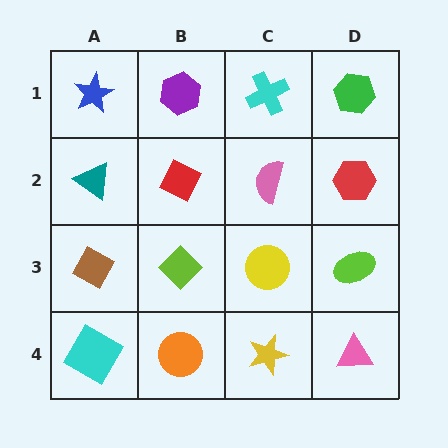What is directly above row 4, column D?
A lime ellipse.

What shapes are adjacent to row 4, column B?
A lime diamond (row 3, column B), a cyan square (row 4, column A), a yellow star (row 4, column C).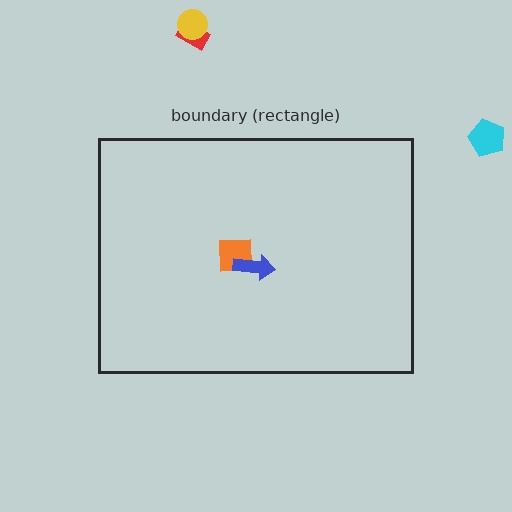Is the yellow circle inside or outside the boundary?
Outside.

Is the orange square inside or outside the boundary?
Inside.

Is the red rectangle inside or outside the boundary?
Outside.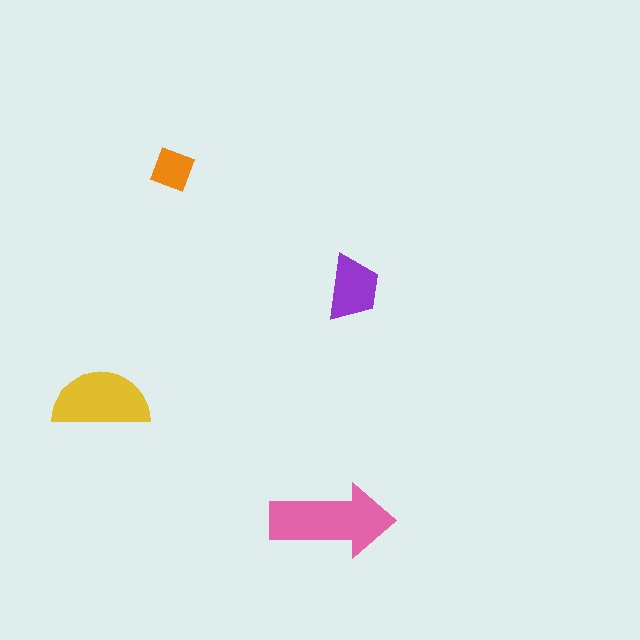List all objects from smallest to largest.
The orange diamond, the purple trapezoid, the yellow semicircle, the pink arrow.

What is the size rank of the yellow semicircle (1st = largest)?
2nd.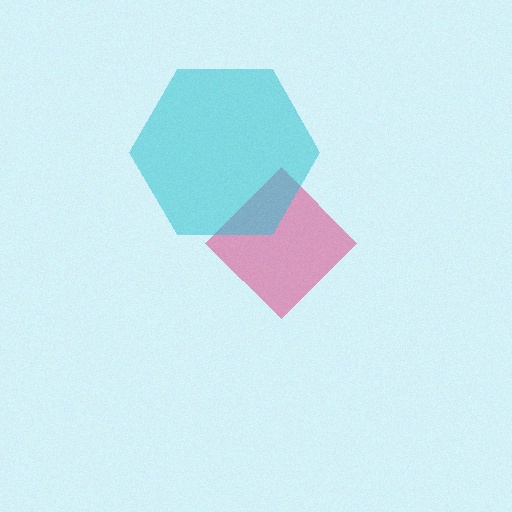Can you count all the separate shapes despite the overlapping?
Yes, there are 2 separate shapes.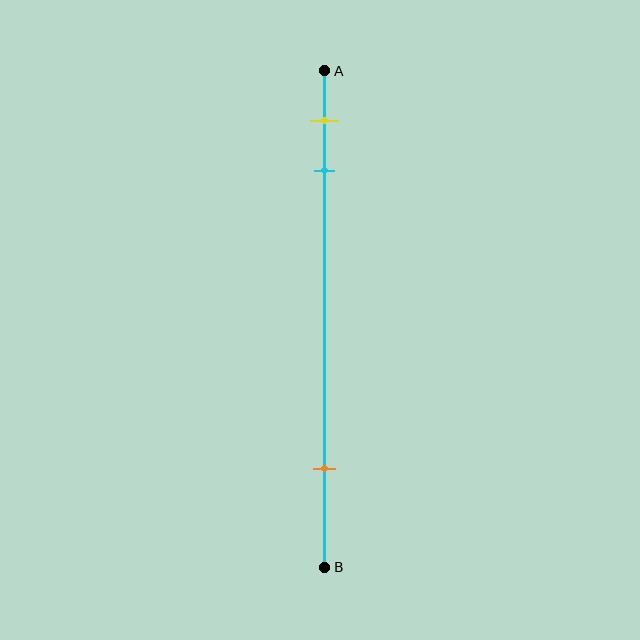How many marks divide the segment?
There are 3 marks dividing the segment.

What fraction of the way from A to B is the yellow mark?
The yellow mark is approximately 10% (0.1) of the way from A to B.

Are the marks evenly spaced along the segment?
No, the marks are not evenly spaced.